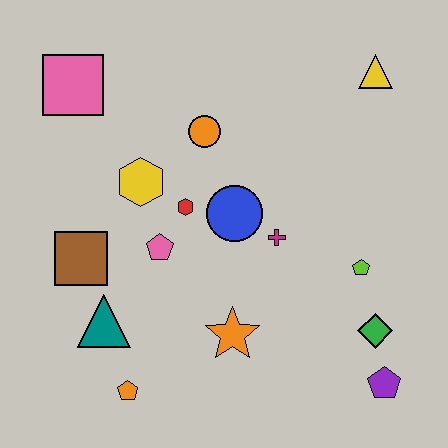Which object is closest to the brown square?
The teal triangle is closest to the brown square.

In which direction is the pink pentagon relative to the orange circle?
The pink pentagon is below the orange circle.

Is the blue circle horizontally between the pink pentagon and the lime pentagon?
Yes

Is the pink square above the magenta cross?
Yes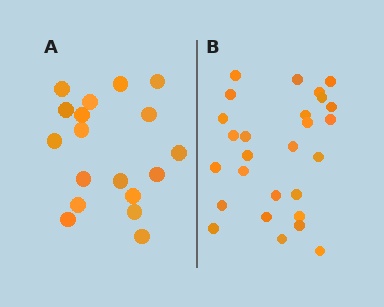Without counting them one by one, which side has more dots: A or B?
Region B (the right region) has more dots.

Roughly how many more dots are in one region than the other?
Region B has roughly 8 or so more dots than region A.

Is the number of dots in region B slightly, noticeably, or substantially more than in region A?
Region B has substantially more. The ratio is roughly 1.5 to 1.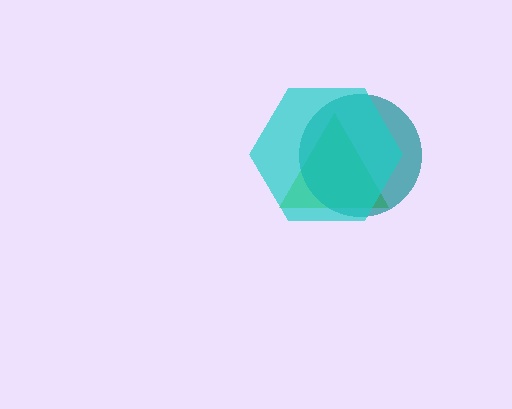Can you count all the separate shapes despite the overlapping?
Yes, there are 3 separate shapes.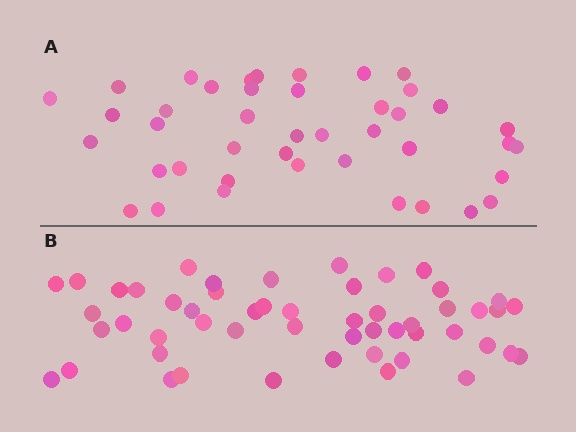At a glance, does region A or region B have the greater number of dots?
Region B (the bottom region) has more dots.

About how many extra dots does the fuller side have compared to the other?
Region B has roughly 10 or so more dots than region A.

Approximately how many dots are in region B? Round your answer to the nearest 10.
About 50 dots. (The exact count is 52, which rounds to 50.)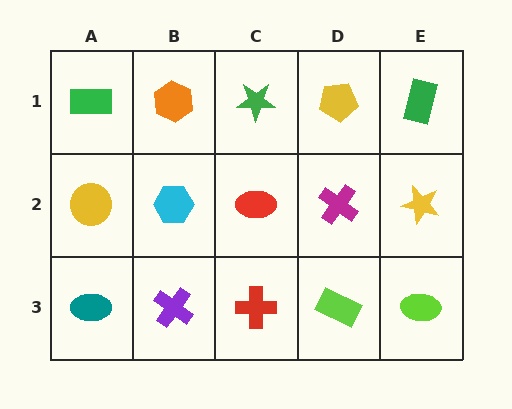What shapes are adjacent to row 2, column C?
A green star (row 1, column C), a red cross (row 3, column C), a cyan hexagon (row 2, column B), a magenta cross (row 2, column D).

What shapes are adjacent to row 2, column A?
A green rectangle (row 1, column A), a teal ellipse (row 3, column A), a cyan hexagon (row 2, column B).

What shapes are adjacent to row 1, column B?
A cyan hexagon (row 2, column B), a green rectangle (row 1, column A), a green star (row 1, column C).